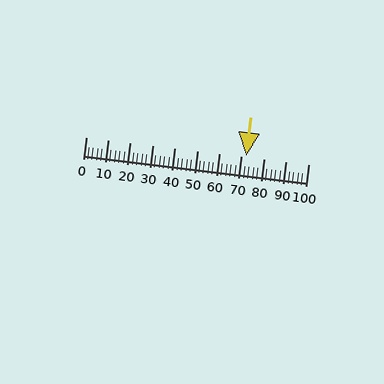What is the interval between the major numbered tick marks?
The major tick marks are spaced 10 units apart.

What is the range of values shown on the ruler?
The ruler shows values from 0 to 100.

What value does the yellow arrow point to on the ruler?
The yellow arrow points to approximately 72.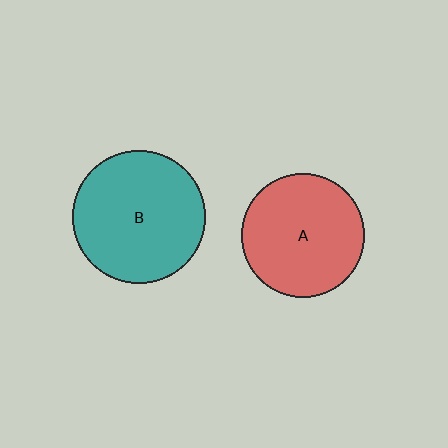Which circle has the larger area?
Circle B (teal).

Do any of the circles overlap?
No, none of the circles overlap.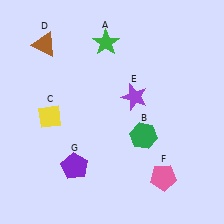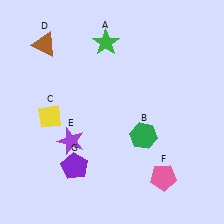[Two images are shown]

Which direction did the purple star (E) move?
The purple star (E) moved left.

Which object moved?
The purple star (E) moved left.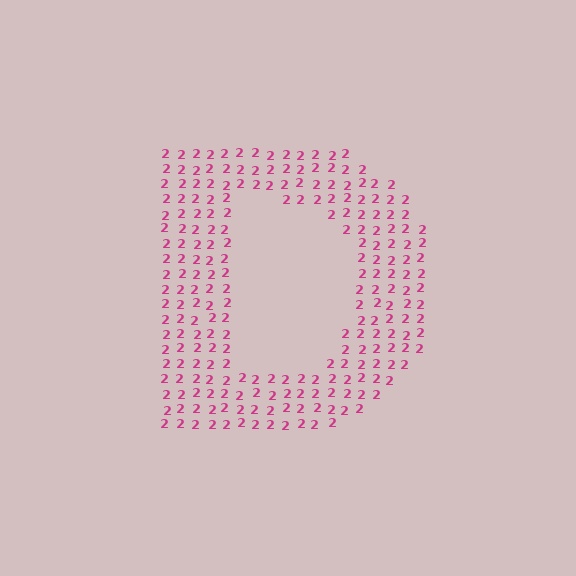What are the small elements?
The small elements are digit 2's.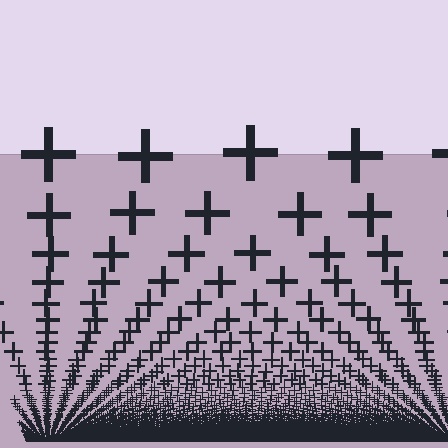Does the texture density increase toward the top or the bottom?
Density increases toward the bottom.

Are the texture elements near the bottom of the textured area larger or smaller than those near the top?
Smaller. The gradient is inverted — elements near the bottom are smaller and denser.